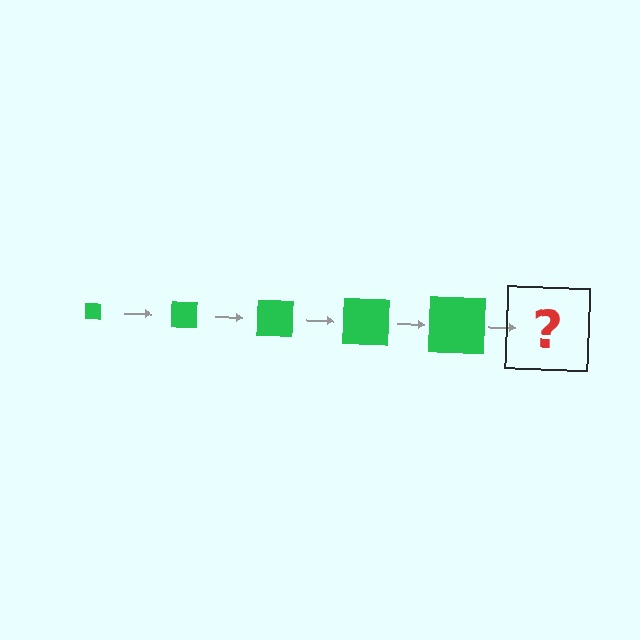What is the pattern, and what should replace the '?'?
The pattern is that the square gets progressively larger each step. The '?' should be a green square, larger than the previous one.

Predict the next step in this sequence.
The next step is a green square, larger than the previous one.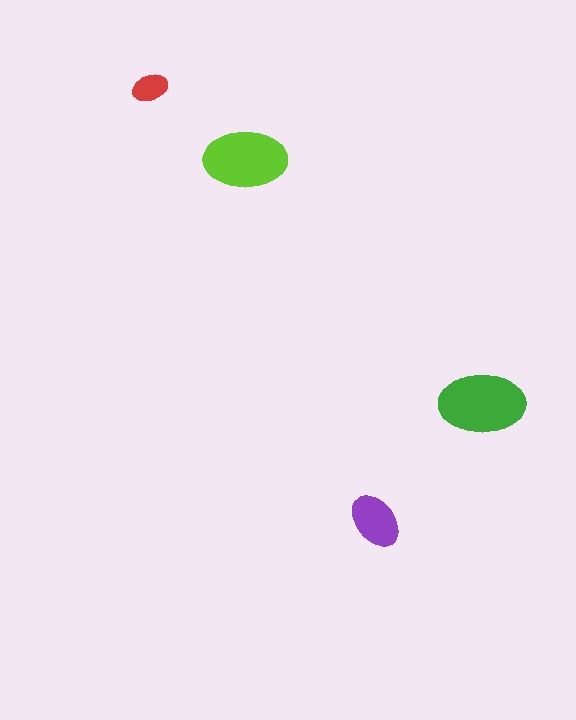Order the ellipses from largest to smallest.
the green one, the lime one, the purple one, the red one.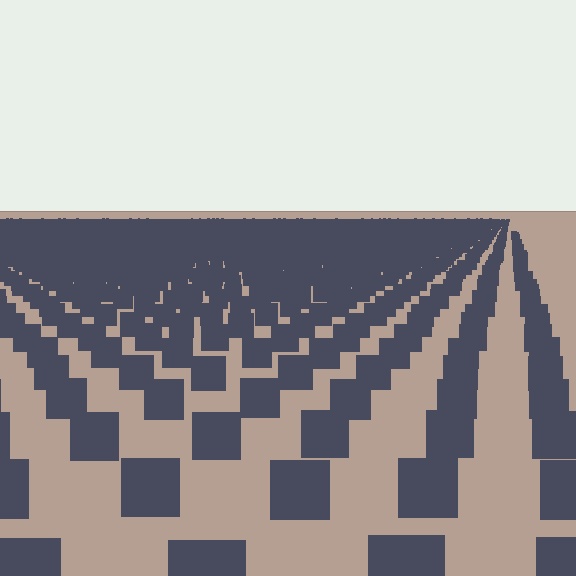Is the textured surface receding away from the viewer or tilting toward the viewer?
The surface is receding away from the viewer. Texture elements get smaller and denser toward the top.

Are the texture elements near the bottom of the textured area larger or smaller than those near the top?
Larger. Near the bottom, elements are closer to the viewer and appear at a bigger on-screen size.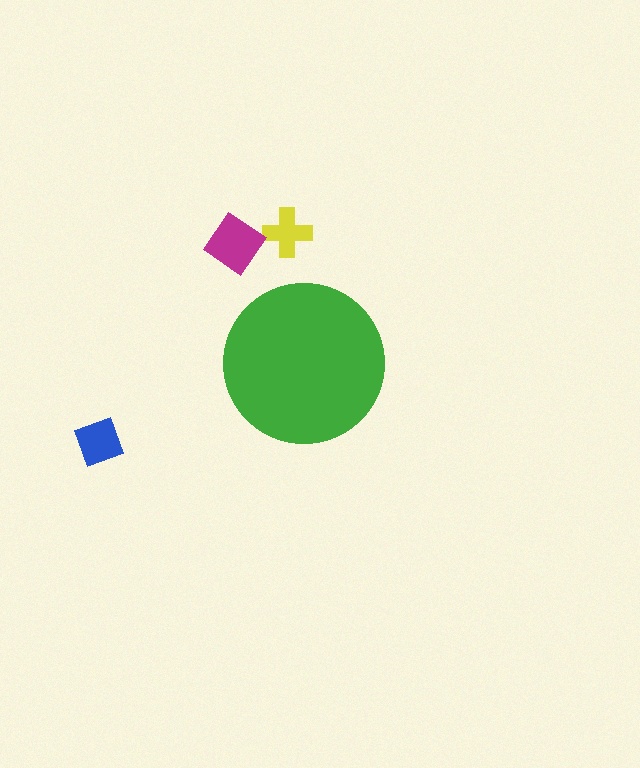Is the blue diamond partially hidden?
No, the blue diamond is fully visible.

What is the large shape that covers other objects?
A green circle.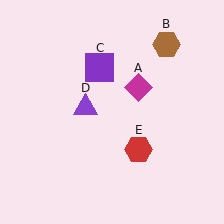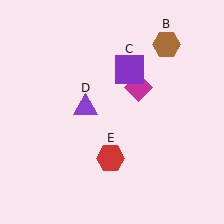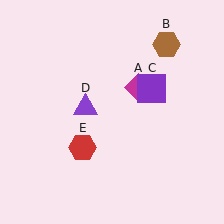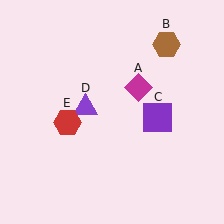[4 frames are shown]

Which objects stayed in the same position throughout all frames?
Magenta diamond (object A) and brown hexagon (object B) and purple triangle (object D) remained stationary.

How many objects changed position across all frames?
2 objects changed position: purple square (object C), red hexagon (object E).